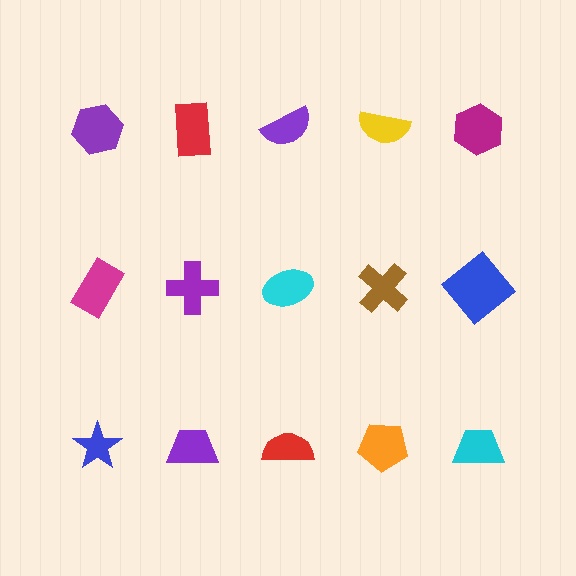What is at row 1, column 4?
A yellow semicircle.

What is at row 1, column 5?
A magenta hexagon.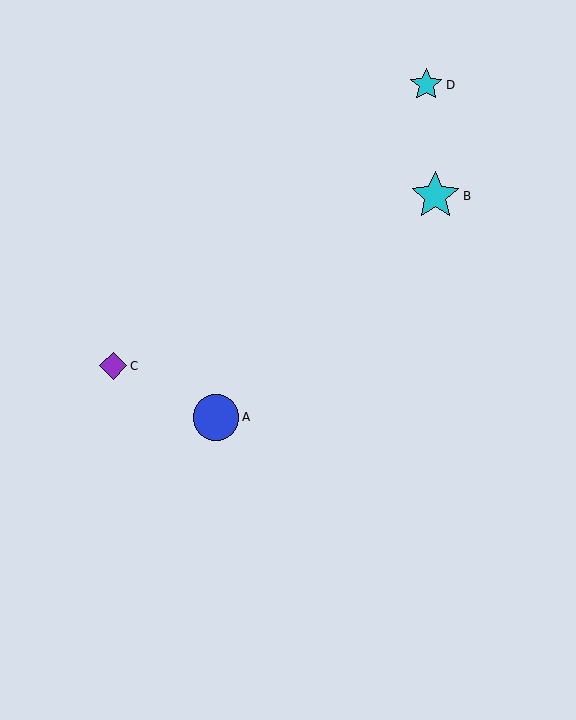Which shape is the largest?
The cyan star (labeled B) is the largest.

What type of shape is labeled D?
Shape D is a cyan star.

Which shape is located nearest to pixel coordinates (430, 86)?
The cyan star (labeled D) at (426, 85) is nearest to that location.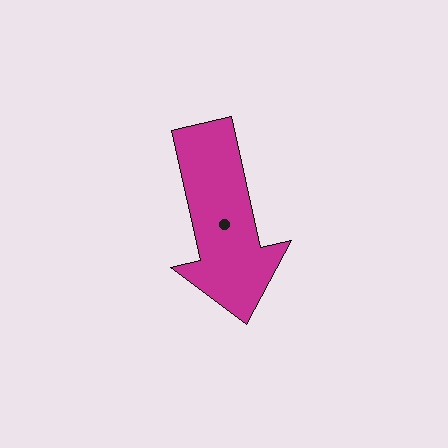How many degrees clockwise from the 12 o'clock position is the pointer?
Approximately 167 degrees.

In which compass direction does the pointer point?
South.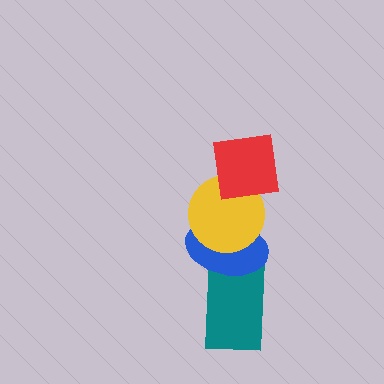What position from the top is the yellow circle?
The yellow circle is 2nd from the top.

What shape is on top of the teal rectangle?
The blue ellipse is on top of the teal rectangle.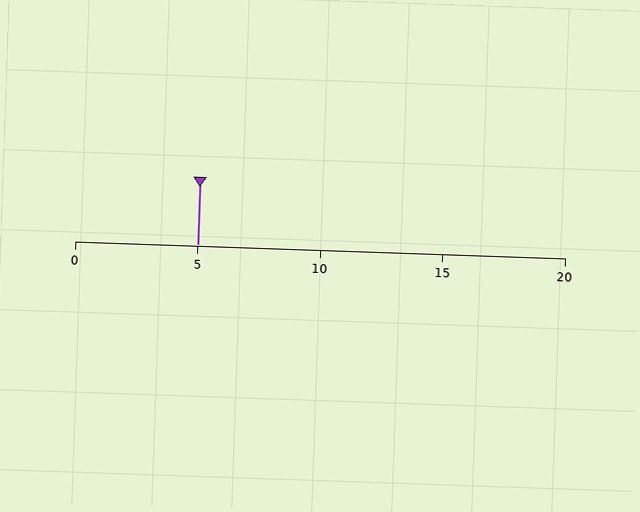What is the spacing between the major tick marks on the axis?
The major ticks are spaced 5 apart.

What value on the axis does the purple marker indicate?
The marker indicates approximately 5.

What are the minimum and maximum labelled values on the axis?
The axis runs from 0 to 20.